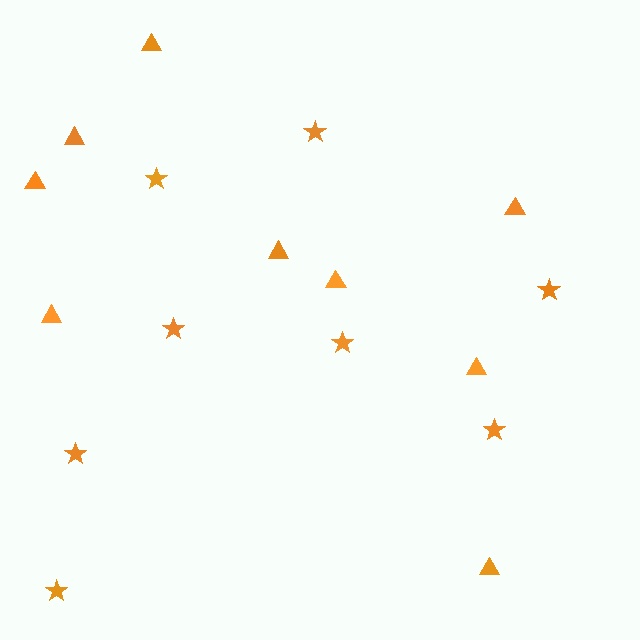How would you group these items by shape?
There are 2 groups: one group of triangles (9) and one group of stars (8).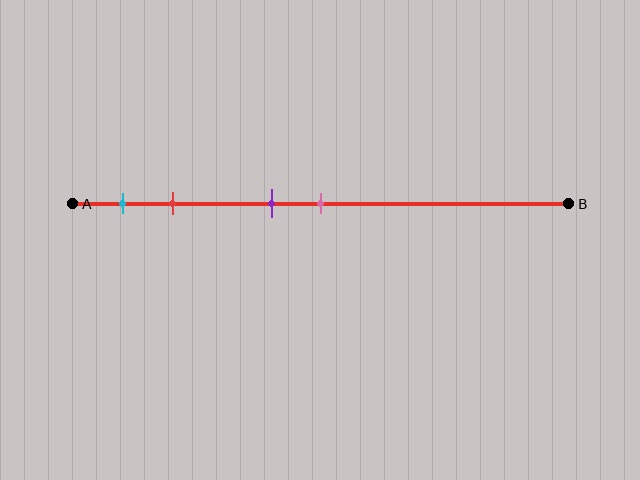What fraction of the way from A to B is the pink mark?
The pink mark is approximately 50% (0.5) of the way from A to B.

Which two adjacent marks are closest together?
The purple and pink marks are the closest adjacent pair.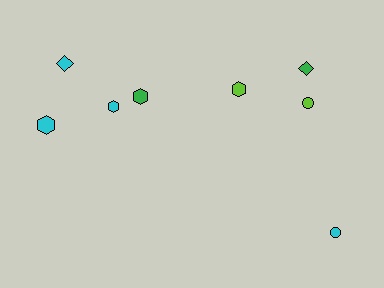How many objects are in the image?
There are 8 objects.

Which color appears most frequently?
Cyan, with 4 objects.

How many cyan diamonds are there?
There is 1 cyan diamond.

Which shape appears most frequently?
Hexagon, with 4 objects.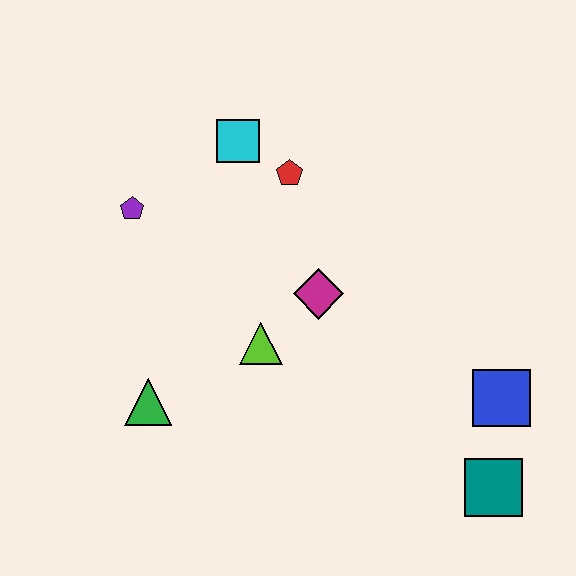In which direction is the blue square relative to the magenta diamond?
The blue square is to the right of the magenta diamond.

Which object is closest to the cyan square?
The red pentagon is closest to the cyan square.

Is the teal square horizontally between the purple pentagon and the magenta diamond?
No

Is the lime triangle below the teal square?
No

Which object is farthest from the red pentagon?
The teal square is farthest from the red pentagon.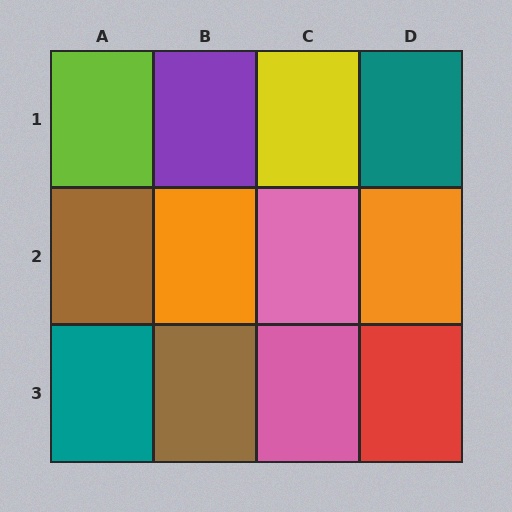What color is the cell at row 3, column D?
Red.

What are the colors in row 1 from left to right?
Lime, purple, yellow, teal.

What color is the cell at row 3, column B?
Brown.